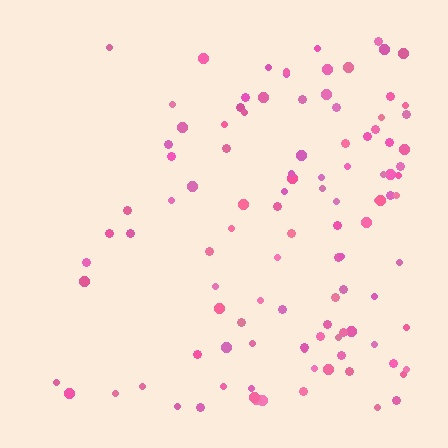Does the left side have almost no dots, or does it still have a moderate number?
Still a moderate number, just noticeably fewer than the right.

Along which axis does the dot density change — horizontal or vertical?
Horizontal.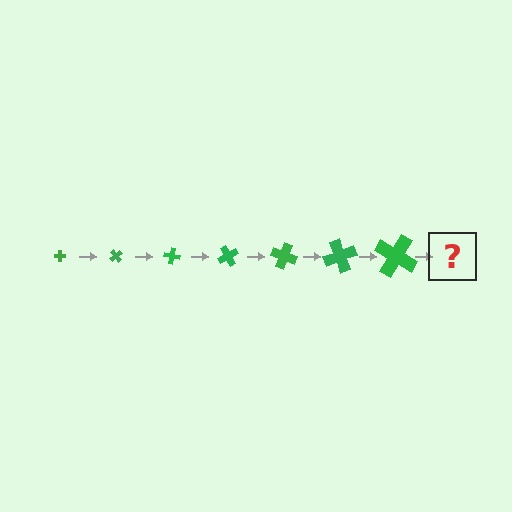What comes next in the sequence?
The next element should be a cross, larger than the previous one and rotated 350 degrees from the start.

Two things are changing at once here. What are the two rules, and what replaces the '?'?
The two rules are that the cross grows larger each step and it rotates 50 degrees each step. The '?' should be a cross, larger than the previous one and rotated 350 degrees from the start.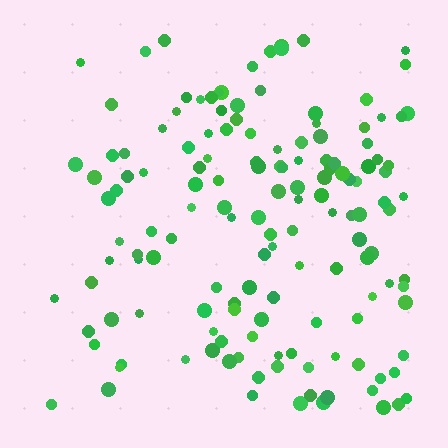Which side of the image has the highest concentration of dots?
The right.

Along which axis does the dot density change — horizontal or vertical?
Horizontal.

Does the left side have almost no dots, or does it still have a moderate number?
Still a moderate number, just noticeably fewer than the right.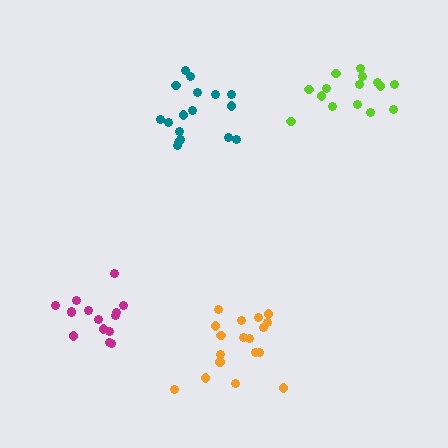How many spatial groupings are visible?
There are 4 spatial groupings.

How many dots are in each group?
Group 1: 17 dots, Group 2: 15 dots, Group 3: 18 dots, Group 4: 15 dots (65 total).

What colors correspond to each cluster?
The clusters are colored: teal, magenta, orange, lime.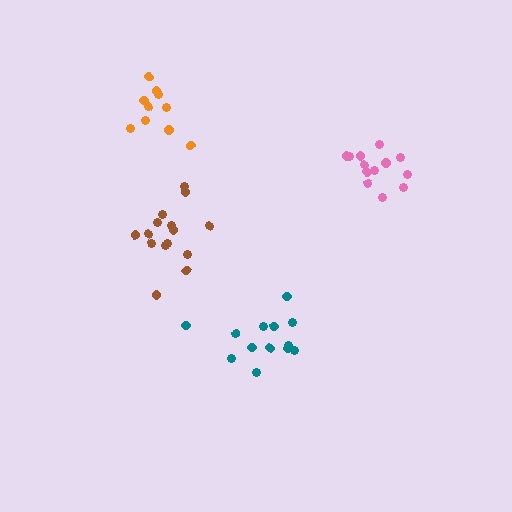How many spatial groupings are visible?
There are 4 spatial groupings.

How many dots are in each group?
Group 1: 13 dots, Group 2: 15 dots, Group 3: 13 dots, Group 4: 10 dots (51 total).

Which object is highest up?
The orange cluster is topmost.